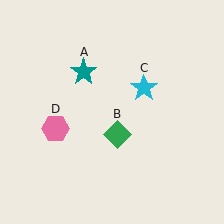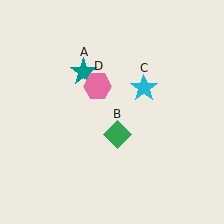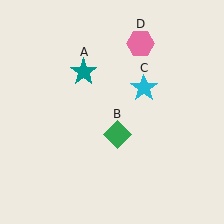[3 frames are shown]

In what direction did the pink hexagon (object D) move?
The pink hexagon (object D) moved up and to the right.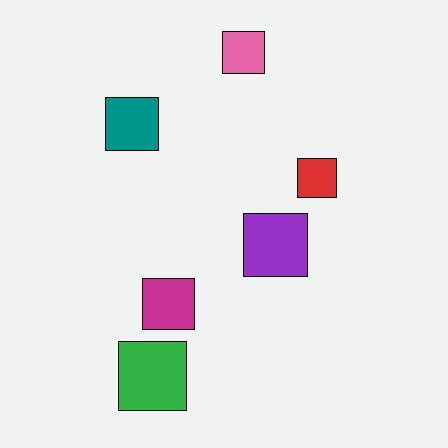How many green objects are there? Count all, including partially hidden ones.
There is 1 green object.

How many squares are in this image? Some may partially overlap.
There are 6 squares.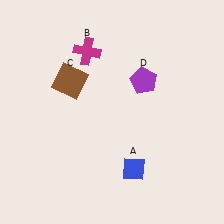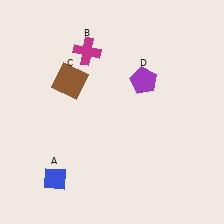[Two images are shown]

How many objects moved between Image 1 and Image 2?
1 object moved between the two images.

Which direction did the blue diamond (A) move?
The blue diamond (A) moved left.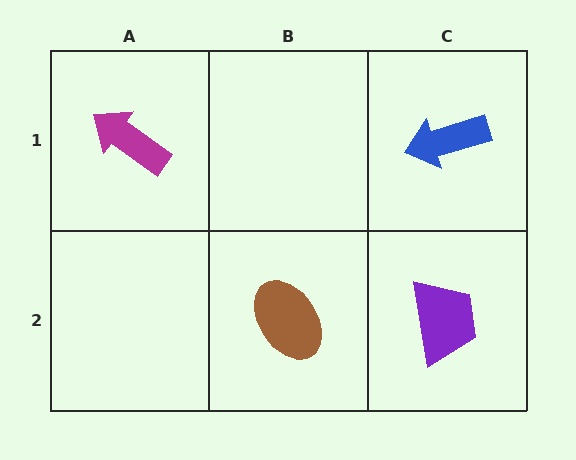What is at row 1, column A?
A magenta arrow.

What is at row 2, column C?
A purple trapezoid.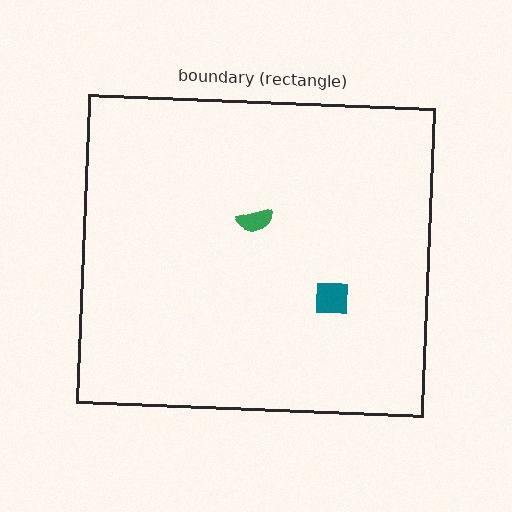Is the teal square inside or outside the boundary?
Inside.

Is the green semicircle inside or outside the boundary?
Inside.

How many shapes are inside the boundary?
2 inside, 0 outside.